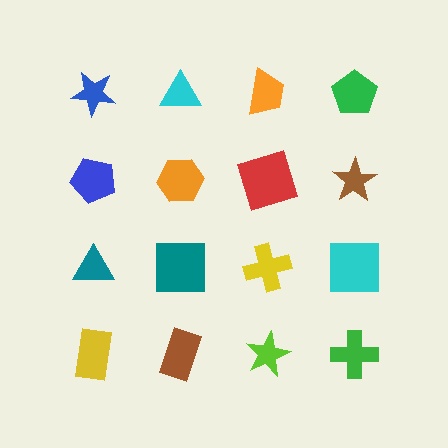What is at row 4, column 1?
A yellow rectangle.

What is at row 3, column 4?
A cyan square.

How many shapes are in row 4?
4 shapes.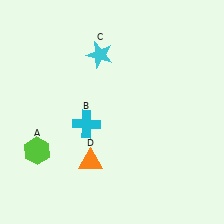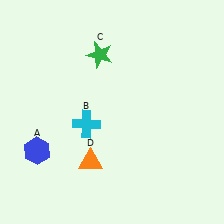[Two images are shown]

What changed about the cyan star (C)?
In Image 1, C is cyan. In Image 2, it changed to green.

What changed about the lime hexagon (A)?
In Image 1, A is lime. In Image 2, it changed to blue.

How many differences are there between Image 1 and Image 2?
There are 2 differences between the two images.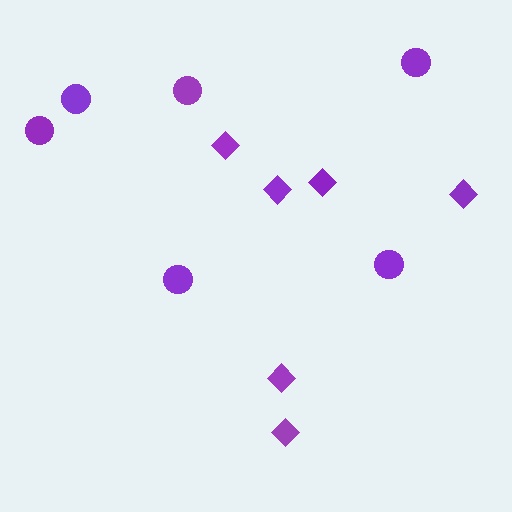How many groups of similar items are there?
There are 2 groups: one group of diamonds (6) and one group of circles (6).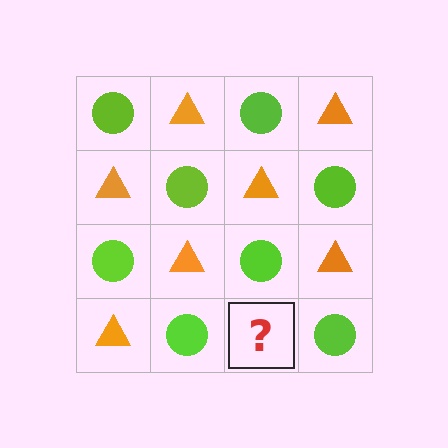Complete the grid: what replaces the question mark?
The question mark should be replaced with an orange triangle.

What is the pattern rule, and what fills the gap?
The rule is that it alternates lime circle and orange triangle in a checkerboard pattern. The gap should be filled with an orange triangle.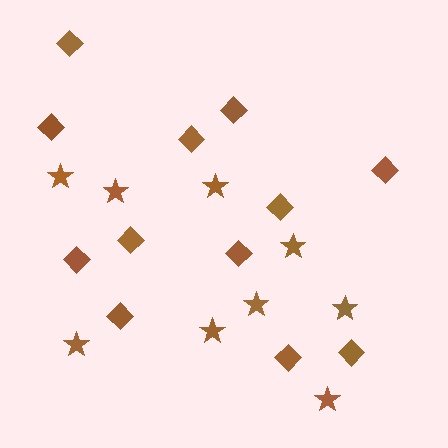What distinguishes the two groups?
There are 2 groups: one group of stars (9) and one group of diamonds (12).